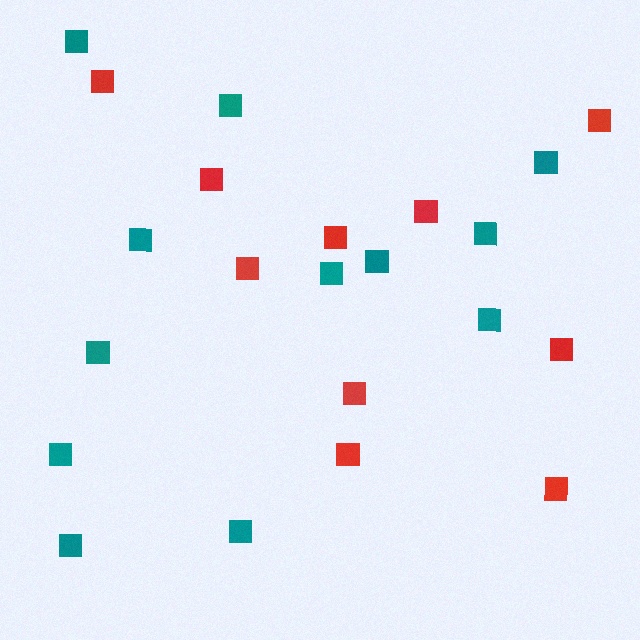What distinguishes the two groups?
There are 2 groups: one group of teal squares (12) and one group of red squares (10).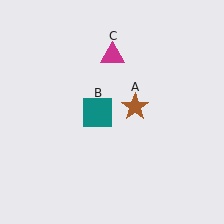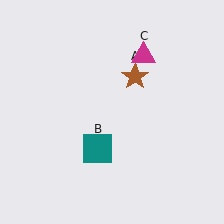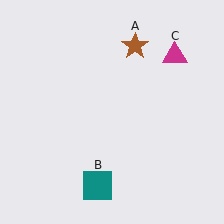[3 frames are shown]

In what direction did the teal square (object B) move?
The teal square (object B) moved down.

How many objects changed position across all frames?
3 objects changed position: brown star (object A), teal square (object B), magenta triangle (object C).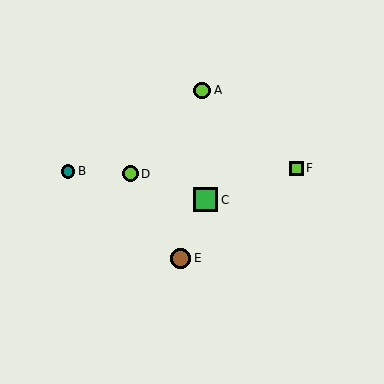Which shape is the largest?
The green square (labeled C) is the largest.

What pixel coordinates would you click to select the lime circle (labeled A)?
Click at (202, 90) to select the lime circle A.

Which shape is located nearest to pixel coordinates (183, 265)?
The brown circle (labeled E) at (180, 258) is nearest to that location.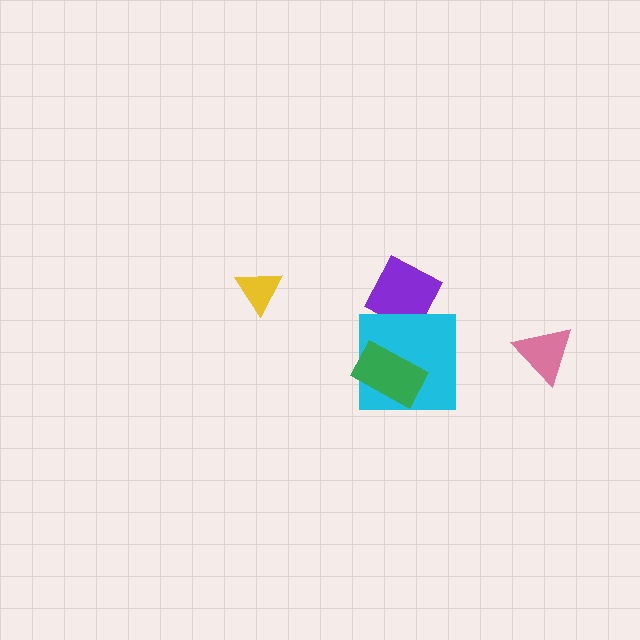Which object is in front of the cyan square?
The green rectangle is in front of the cyan square.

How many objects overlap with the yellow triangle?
0 objects overlap with the yellow triangle.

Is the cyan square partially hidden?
Yes, it is partially covered by another shape.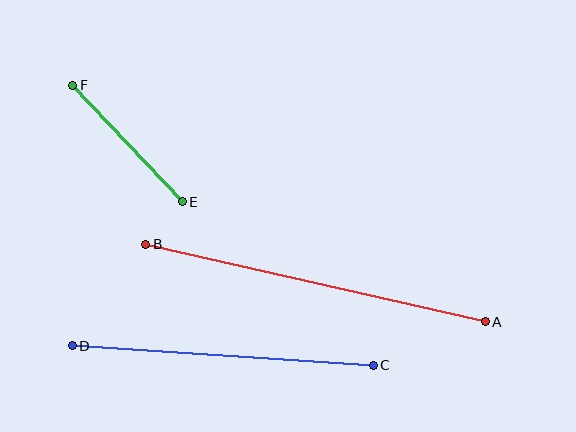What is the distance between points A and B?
The distance is approximately 348 pixels.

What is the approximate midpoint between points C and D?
The midpoint is at approximately (223, 356) pixels.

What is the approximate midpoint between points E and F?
The midpoint is at approximately (127, 144) pixels.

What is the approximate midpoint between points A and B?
The midpoint is at approximately (315, 283) pixels.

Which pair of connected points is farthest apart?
Points A and B are farthest apart.